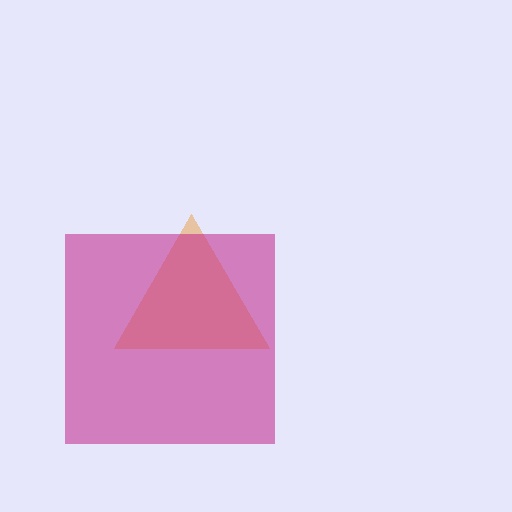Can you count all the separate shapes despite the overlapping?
Yes, there are 2 separate shapes.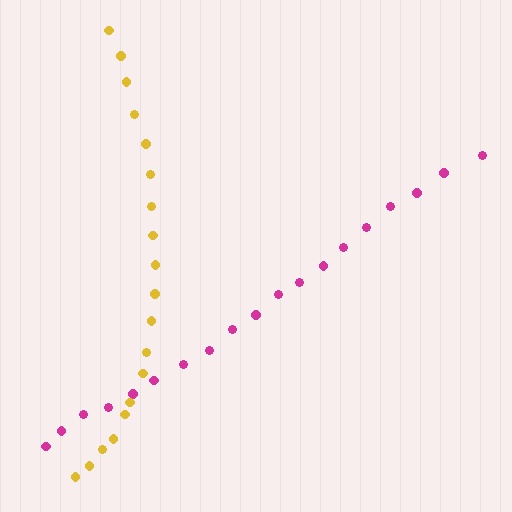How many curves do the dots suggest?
There are 2 distinct paths.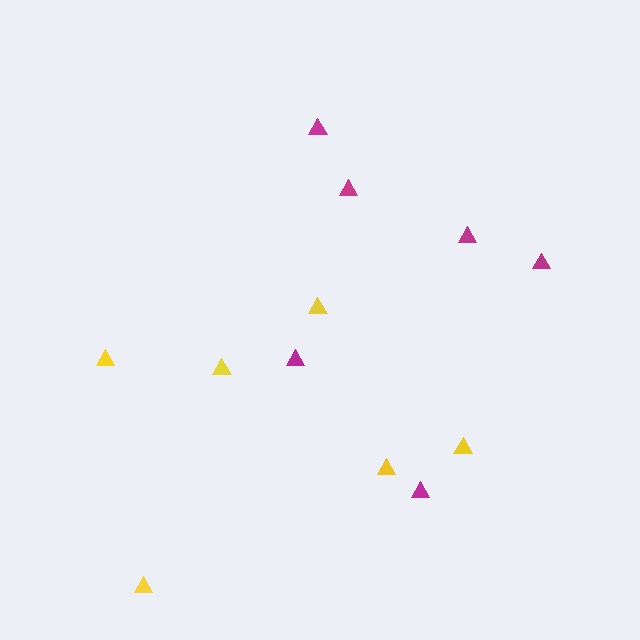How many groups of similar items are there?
There are 2 groups: one group of yellow triangles (6) and one group of magenta triangles (6).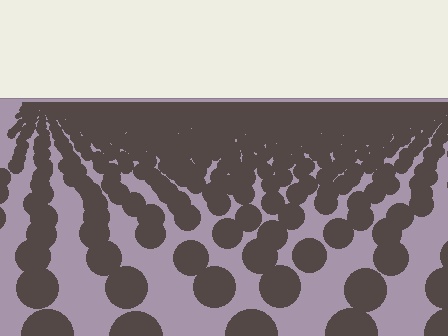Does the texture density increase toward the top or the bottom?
Density increases toward the top.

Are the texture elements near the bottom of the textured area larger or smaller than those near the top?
Larger. Near the bottom, elements are closer to the viewer and appear at a bigger on-screen size.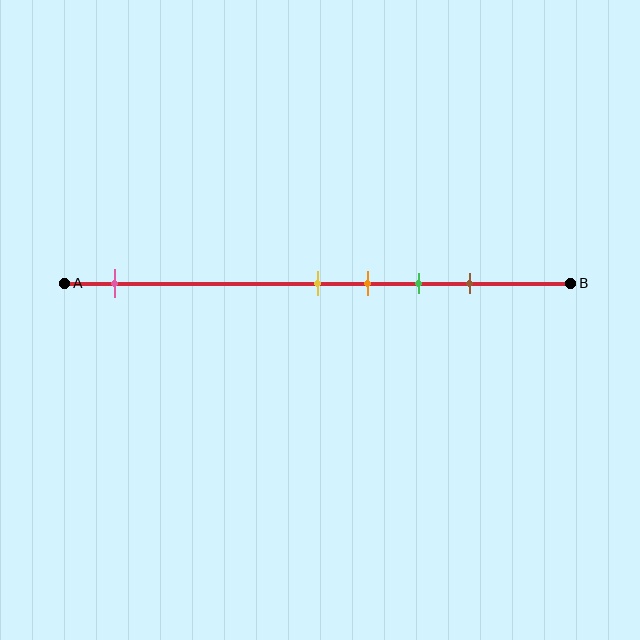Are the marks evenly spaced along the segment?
No, the marks are not evenly spaced.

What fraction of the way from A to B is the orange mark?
The orange mark is approximately 60% (0.6) of the way from A to B.